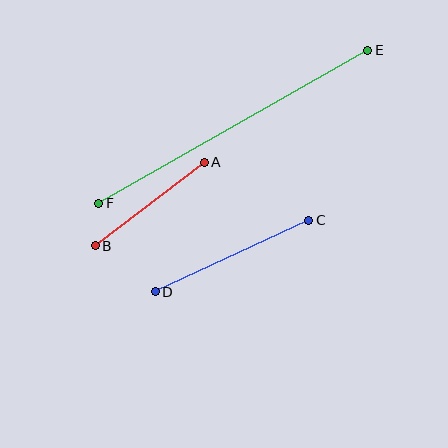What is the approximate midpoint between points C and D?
The midpoint is at approximately (232, 256) pixels.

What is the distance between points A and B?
The distance is approximately 138 pixels.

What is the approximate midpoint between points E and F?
The midpoint is at approximately (233, 127) pixels.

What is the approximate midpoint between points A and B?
The midpoint is at approximately (150, 204) pixels.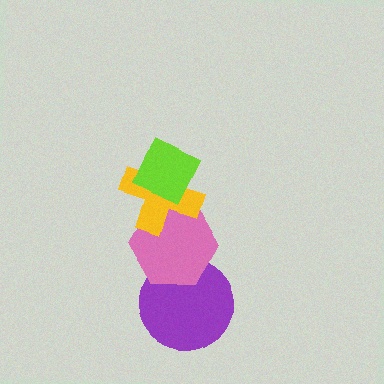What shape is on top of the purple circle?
The pink hexagon is on top of the purple circle.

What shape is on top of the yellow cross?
The lime diamond is on top of the yellow cross.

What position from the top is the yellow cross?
The yellow cross is 2nd from the top.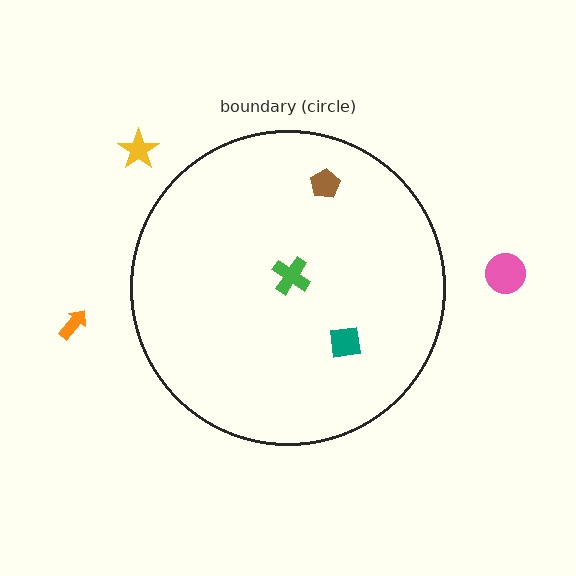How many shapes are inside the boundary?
3 inside, 3 outside.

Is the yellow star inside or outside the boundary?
Outside.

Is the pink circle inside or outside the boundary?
Outside.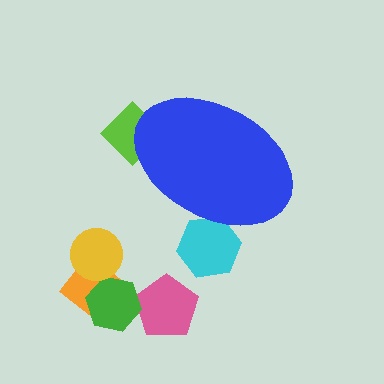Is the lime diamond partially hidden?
Yes, the lime diamond is partially hidden behind the blue ellipse.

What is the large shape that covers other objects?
A blue ellipse.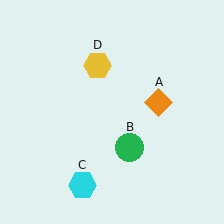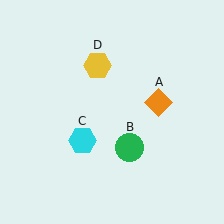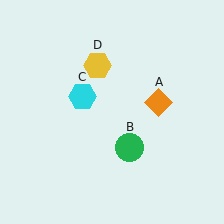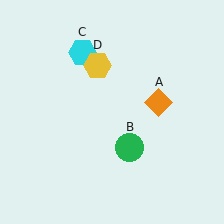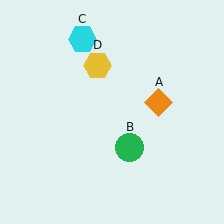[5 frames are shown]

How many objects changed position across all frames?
1 object changed position: cyan hexagon (object C).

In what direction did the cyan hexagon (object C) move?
The cyan hexagon (object C) moved up.